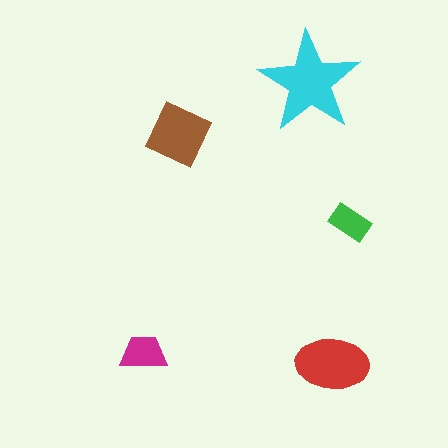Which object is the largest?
The cyan star.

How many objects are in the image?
There are 5 objects in the image.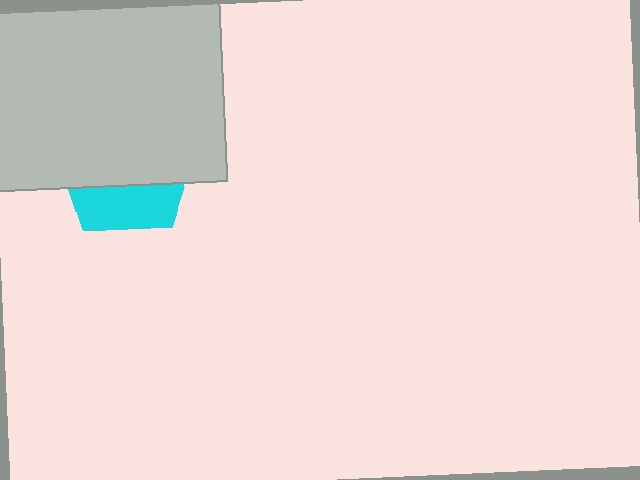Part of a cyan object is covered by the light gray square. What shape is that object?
It is a pentagon.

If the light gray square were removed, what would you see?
You would see the complete cyan pentagon.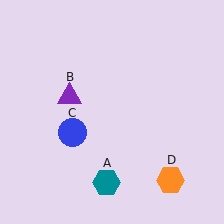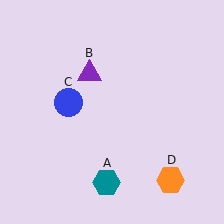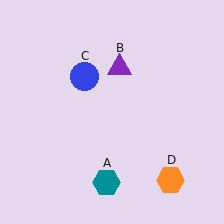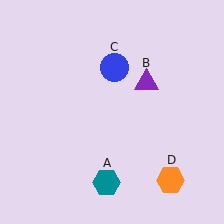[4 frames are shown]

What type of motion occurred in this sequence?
The purple triangle (object B), blue circle (object C) rotated clockwise around the center of the scene.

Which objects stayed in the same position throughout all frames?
Teal hexagon (object A) and orange hexagon (object D) remained stationary.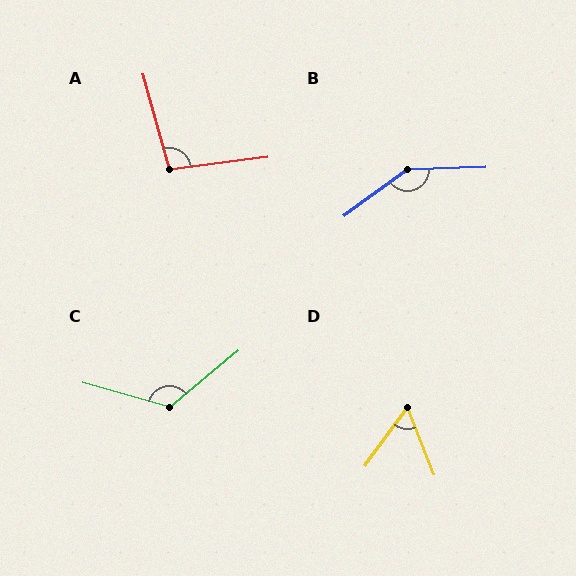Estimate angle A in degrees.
Approximately 99 degrees.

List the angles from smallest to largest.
D (57°), A (99°), C (125°), B (145°).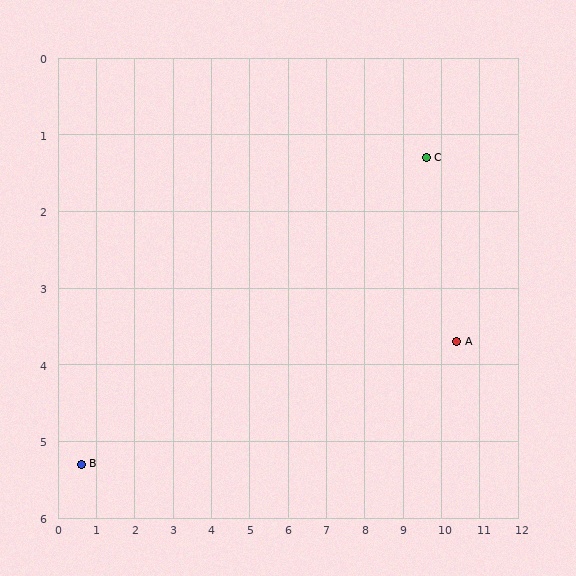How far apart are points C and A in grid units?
Points C and A are about 2.5 grid units apart.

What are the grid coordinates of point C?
Point C is at approximately (9.6, 1.3).